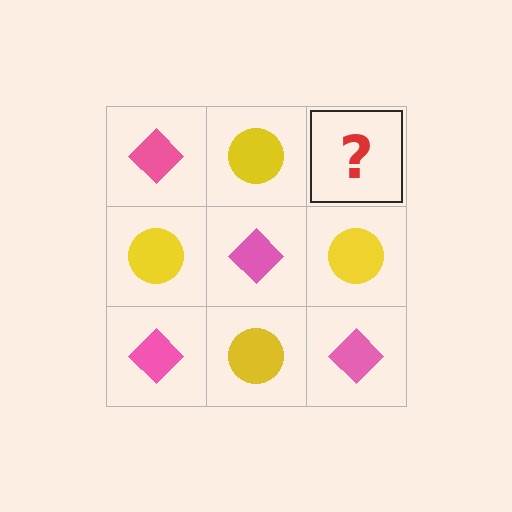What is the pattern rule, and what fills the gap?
The rule is that it alternates pink diamond and yellow circle in a checkerboard pattern. The gap should be filled with a pink diamond.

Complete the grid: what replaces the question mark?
The question mark should be replaced with a pink diamond.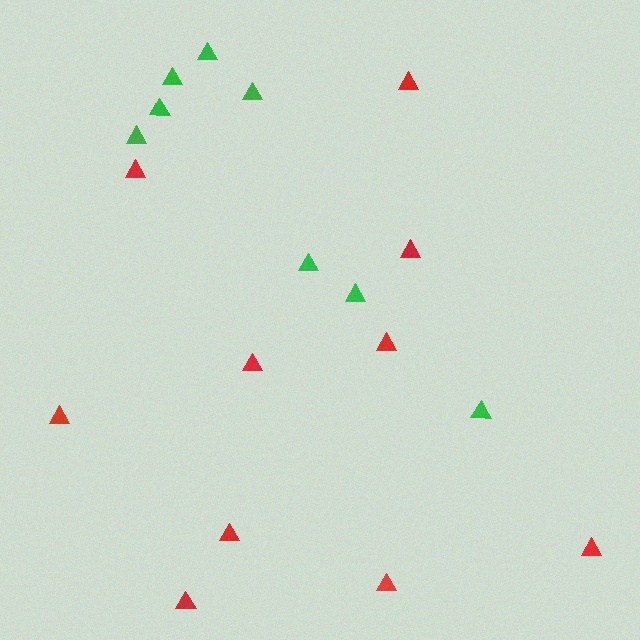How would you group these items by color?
There are 2 groups: one group of green triangles (8) and one group of red triangles (10).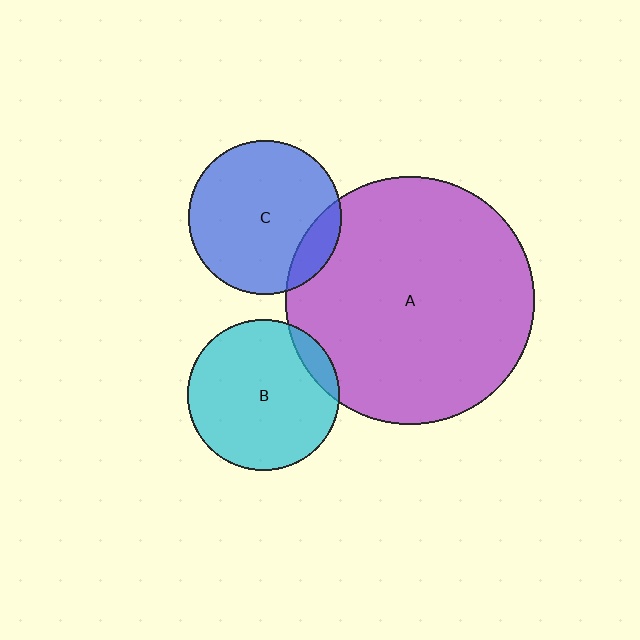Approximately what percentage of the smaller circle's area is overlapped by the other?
Approximately 10%.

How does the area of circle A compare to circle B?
Approximately 2.7 times.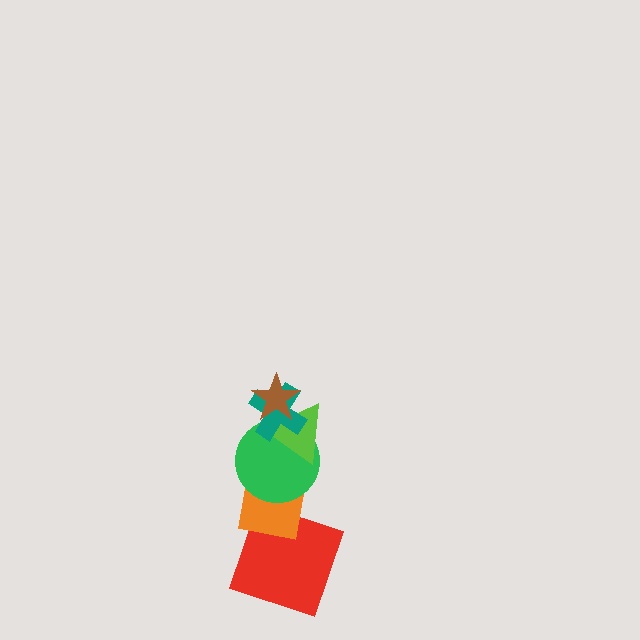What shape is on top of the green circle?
The lime triangle is on top of the green circle.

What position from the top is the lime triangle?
The lime triangle is 3rd from the top.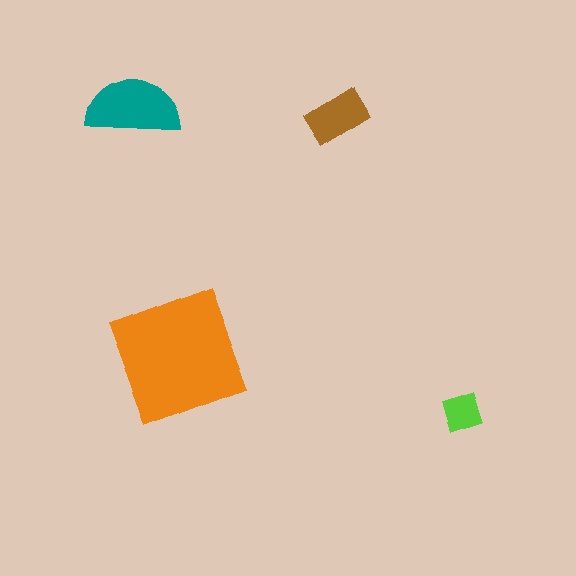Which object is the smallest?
The lime diamond.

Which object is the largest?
The orange square.